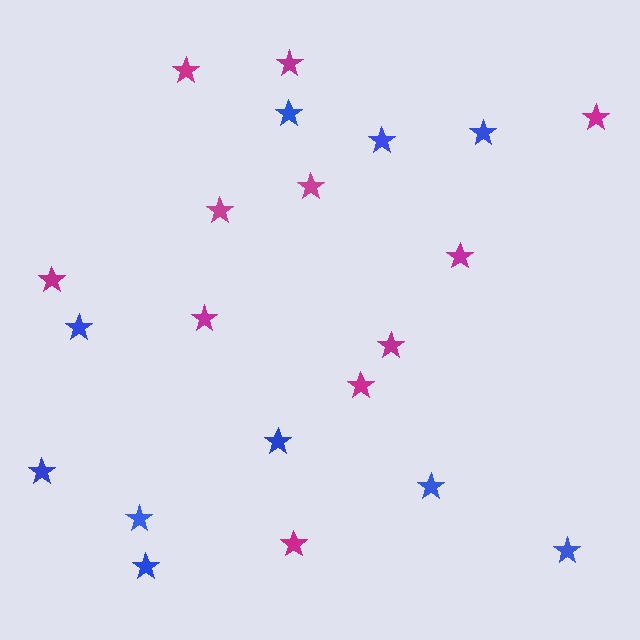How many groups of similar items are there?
There are 2 groups: one group of blue stars (10) and one group of magenta stars (11).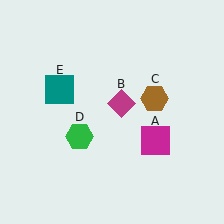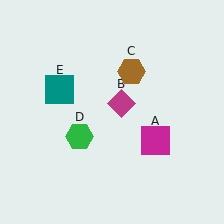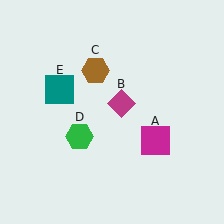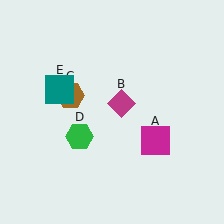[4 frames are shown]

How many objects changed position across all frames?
1 object changed position: brown hexagon (object C).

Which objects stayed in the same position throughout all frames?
Magenta square (object A) and magenta diamond (object B) and green hexagon (object D) and teal square (object E) remained stationary.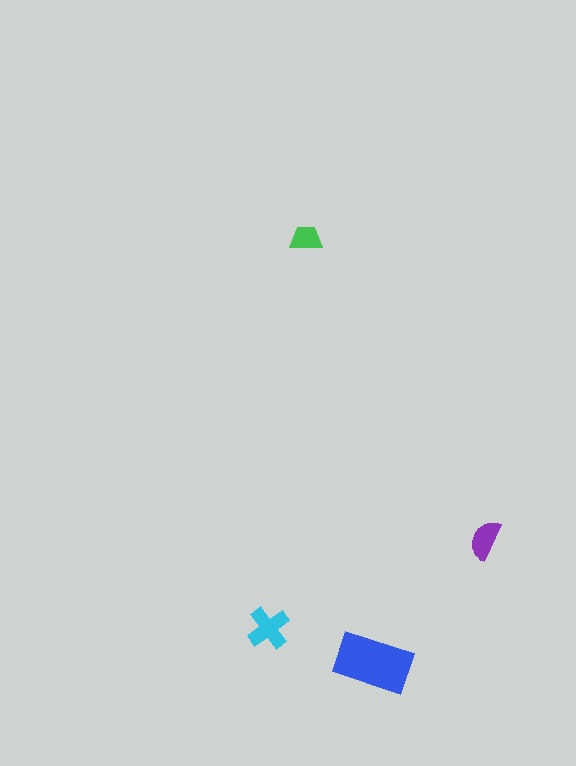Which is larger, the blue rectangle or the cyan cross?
The blue rectangle.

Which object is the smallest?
The green trapezoid.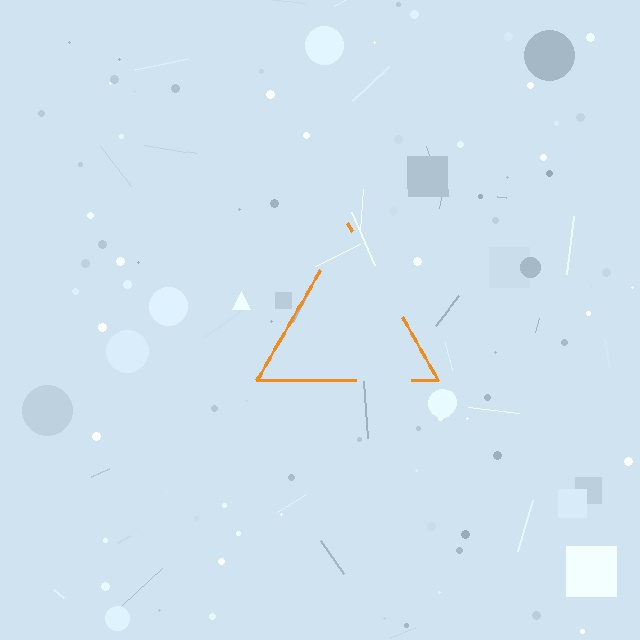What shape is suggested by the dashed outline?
The dashed outline suggests a triangle.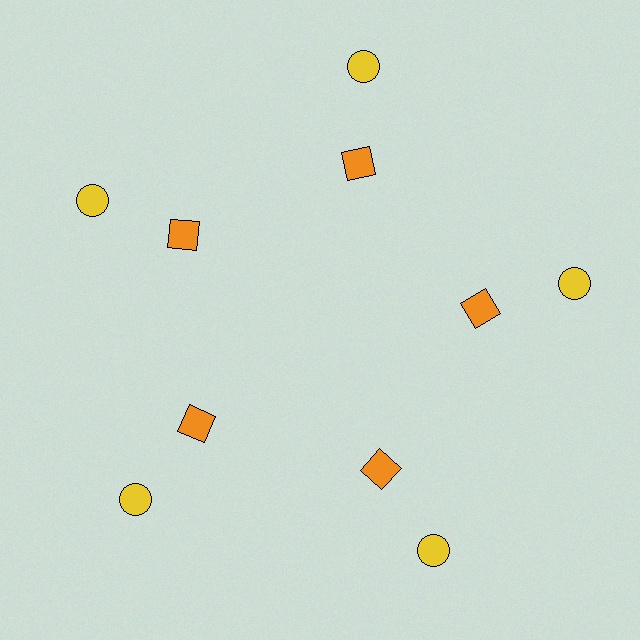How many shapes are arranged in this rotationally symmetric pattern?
There are 10 shapes, arranged in 5 groups of 2.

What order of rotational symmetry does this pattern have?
This pattern has 5-fold rotational symmetry.